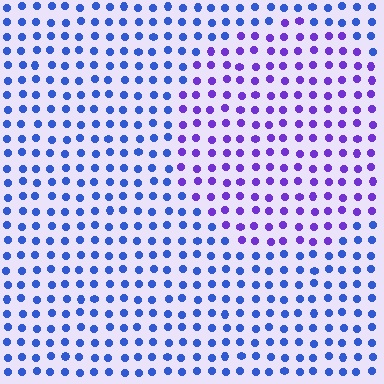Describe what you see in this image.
The image is filled with small blue elements in a uniform arrangement. A circle-shaped region is visible where the elements are tinted to a slightly different hue, forming a subtle color boundary.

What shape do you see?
I see a circle.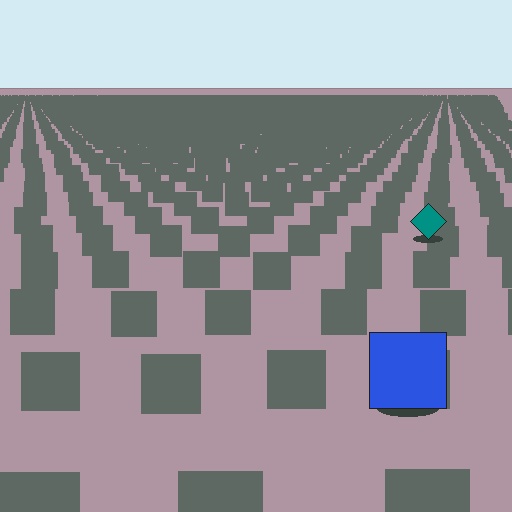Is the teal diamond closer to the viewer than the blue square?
No. The blue square is closer — you can tell from the texture gradient: the ground texture is coarser near it.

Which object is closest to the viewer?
The blue square is closest. The texture marks near it are larger and more spread out.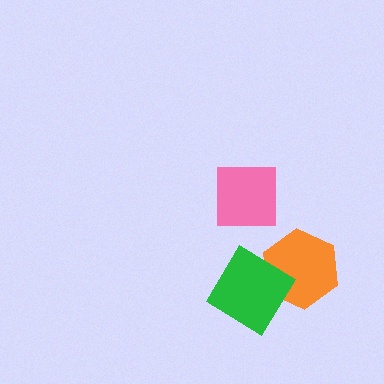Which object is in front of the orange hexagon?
The green diamond is in front of the orange hexagon.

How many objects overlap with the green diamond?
1 object overlaps with the green diamond.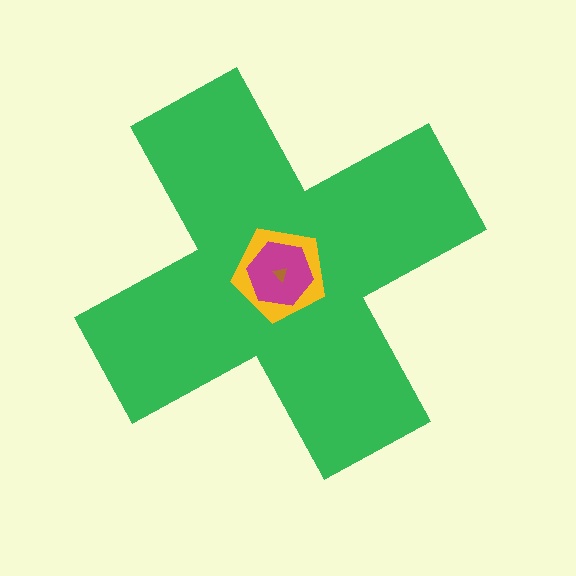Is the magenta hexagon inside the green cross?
Yes.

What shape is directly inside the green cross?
The yellow pentagon.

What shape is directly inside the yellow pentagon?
The magenta hexagon.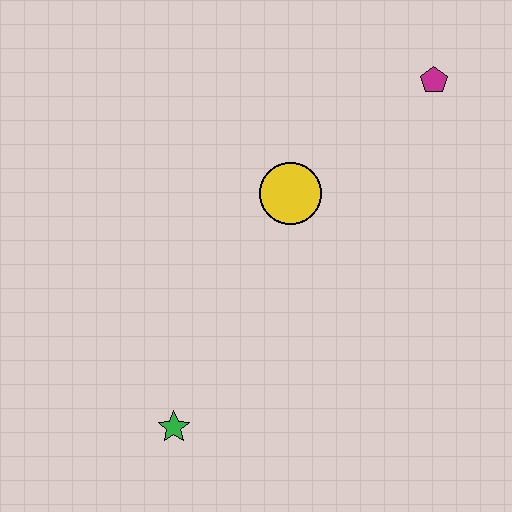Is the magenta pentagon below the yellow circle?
No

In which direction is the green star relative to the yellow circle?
The green star is below the yellow circle.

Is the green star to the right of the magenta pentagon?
No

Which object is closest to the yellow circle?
The magenta pentagon is closest to the yellow circle.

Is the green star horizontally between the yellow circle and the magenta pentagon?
No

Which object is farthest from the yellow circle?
The green star is farthest from the yellow circle.